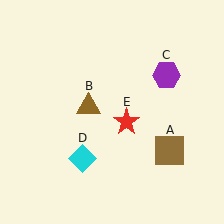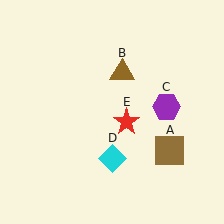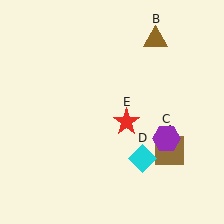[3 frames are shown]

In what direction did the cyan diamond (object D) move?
The cyan diamond (object D) moved right.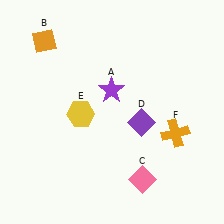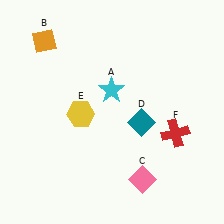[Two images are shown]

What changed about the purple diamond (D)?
In Image 1, D is purple. In Image 2, it changed to teal.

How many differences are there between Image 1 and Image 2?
There are 3 differences between the two images.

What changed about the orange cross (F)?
In Image 1, F is orange. In Image 2, it changed to red.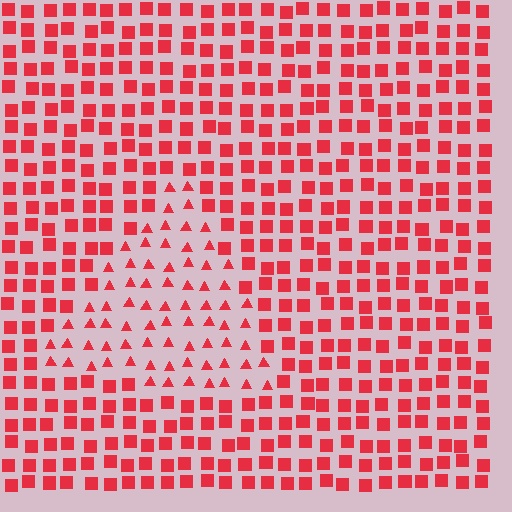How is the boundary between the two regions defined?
The boundary is defined by a change in element shape: triangles inside vs. squares outside. All elements share the same color and spacing.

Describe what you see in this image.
The image is filled with small red elements arranged in a uniform grid. A triangle-shaped region contains triangles, while the surrounding area contains squares. The boundary is defined purely by the change in element shape.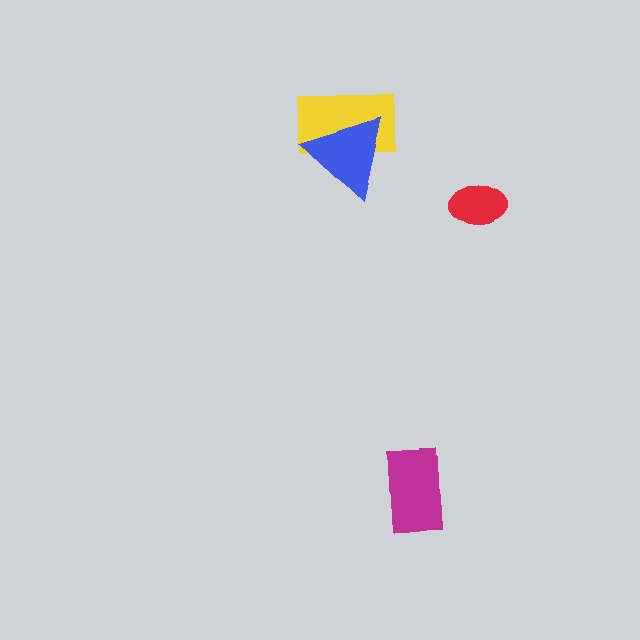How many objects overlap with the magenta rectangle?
0 objects overlap with the magenta rectangle.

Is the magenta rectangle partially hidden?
No, no other shape covers it.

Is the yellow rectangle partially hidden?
Yes, it is partially covered by another shape.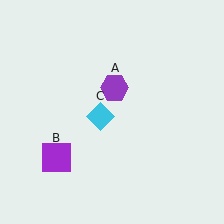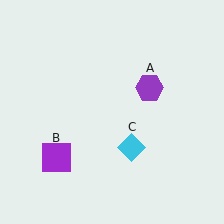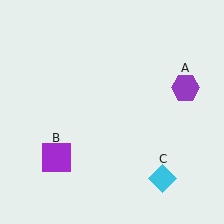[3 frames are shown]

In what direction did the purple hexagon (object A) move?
The purple hexagon (object A) moved right.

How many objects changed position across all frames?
2 objects changed position: purple hexagon (object A), cyan diamond (object C).